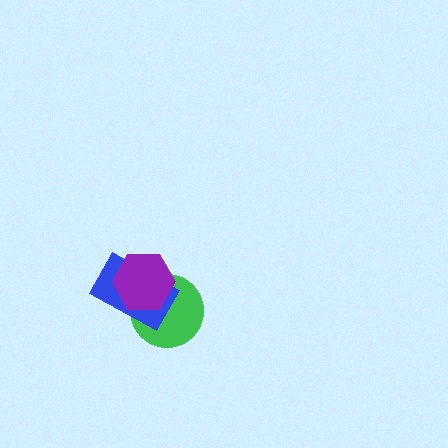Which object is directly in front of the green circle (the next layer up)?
The blue rectangle is directly in front of the green circle.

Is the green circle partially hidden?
Yes, it is partially covered by another shape.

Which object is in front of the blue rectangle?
The purple hexagon is in front of the blue rectangle.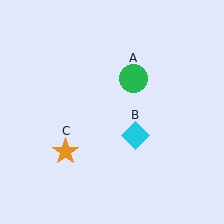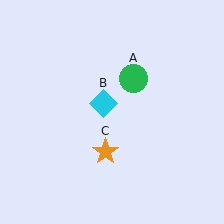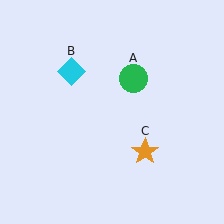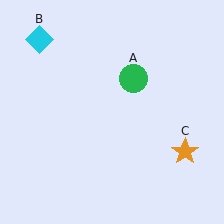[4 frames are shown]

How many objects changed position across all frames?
2 objects changed position: cyan diamond (object B), orange star (object C).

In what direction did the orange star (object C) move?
The orange star (object C) moved right.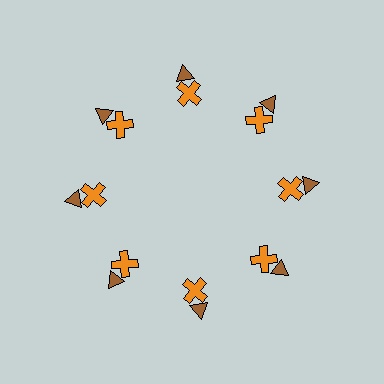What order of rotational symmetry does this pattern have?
This pattern has 8-fold rotational symmetry.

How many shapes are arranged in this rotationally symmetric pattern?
There are 16 shapes, arranged in 8 groups of 2.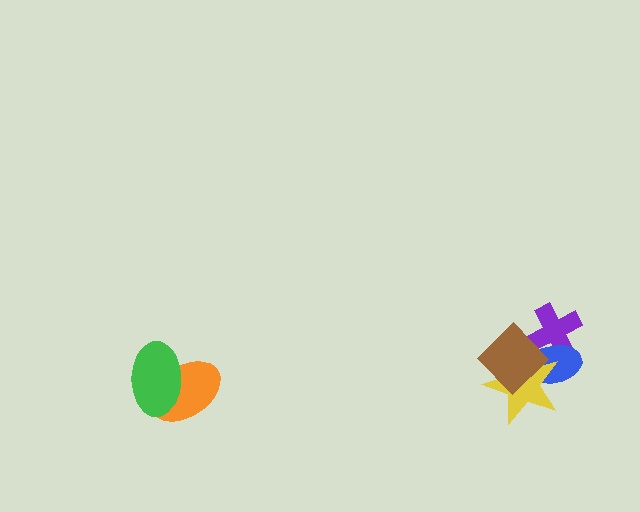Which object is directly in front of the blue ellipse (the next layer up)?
The yellow star is directly in front of the blue ellipse.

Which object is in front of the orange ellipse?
The green ellipse is in front of the orange ellipse.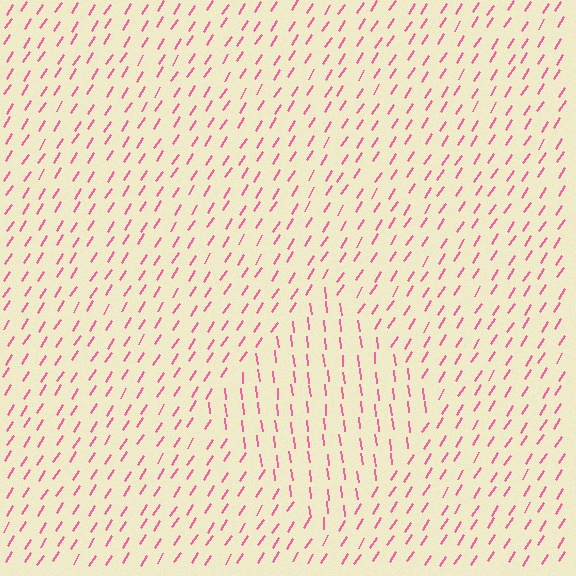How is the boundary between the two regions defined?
The boundary is defined purely by a change in line orientation (approximately 39 degrees difference). All lines are the same color and thickness.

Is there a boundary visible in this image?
Yes, there is a texture boundary formed by a change in line orientation.